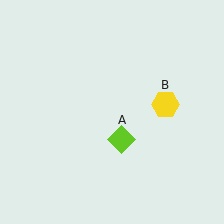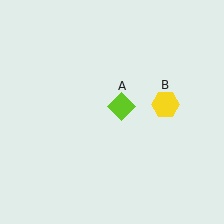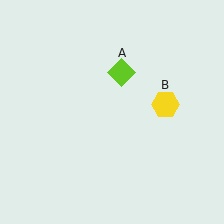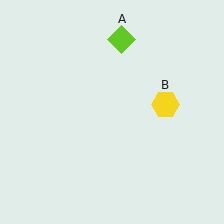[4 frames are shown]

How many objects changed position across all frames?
1 object changed position: lime diamond (object A).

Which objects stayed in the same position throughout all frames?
Yellow hexagon (object B) remained stationary.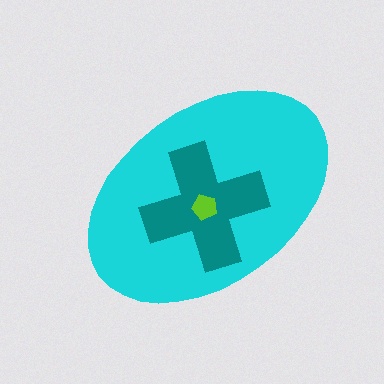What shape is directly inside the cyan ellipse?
The teal cross.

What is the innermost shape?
The lime pentagon.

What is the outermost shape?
The cyan ellipse.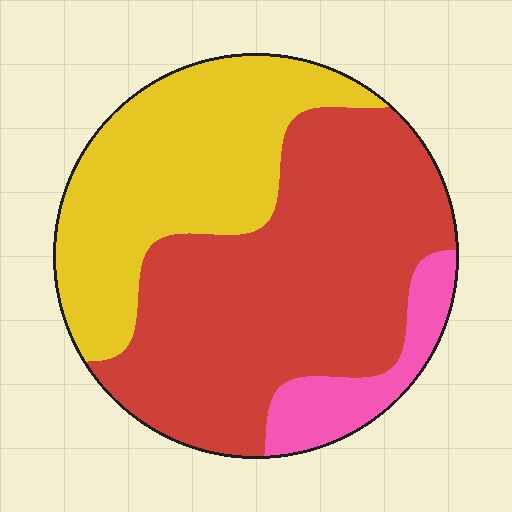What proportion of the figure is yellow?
Yellow covers 36% of the figure.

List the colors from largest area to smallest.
From largest to smallest: red, yellow, pink.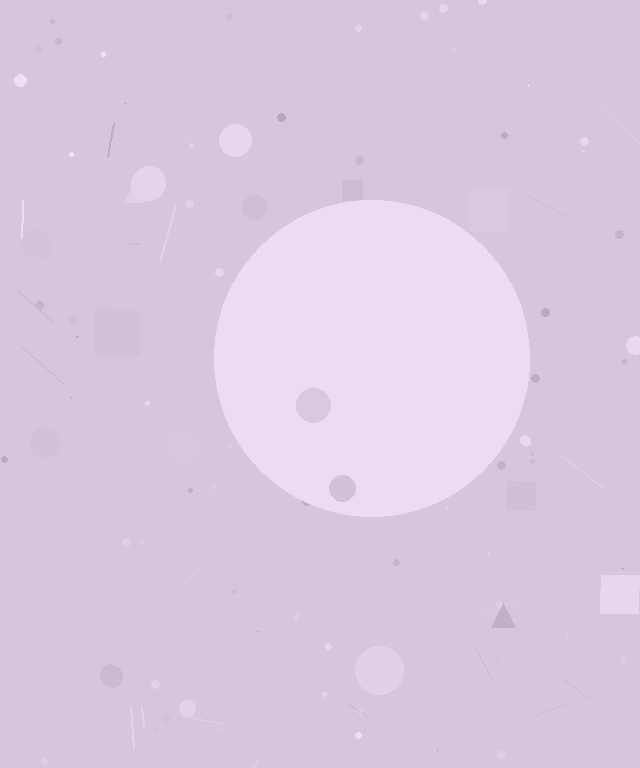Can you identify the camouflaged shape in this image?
The camouflaged shape is a circle.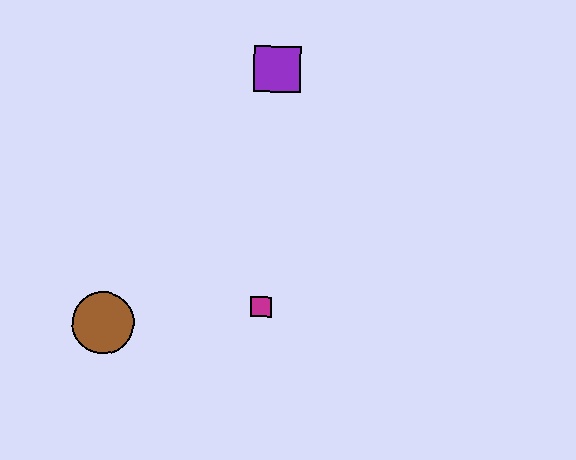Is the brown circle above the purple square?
No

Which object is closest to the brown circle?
The magenta square is closest to the brown circle.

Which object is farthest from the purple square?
The brown circle is farthest from the purple square.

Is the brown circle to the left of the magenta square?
Yes